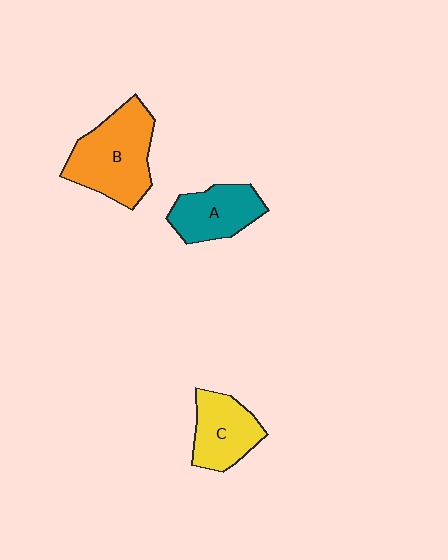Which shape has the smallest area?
Shape A (teal).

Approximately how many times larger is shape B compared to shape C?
Approximately 1.5 times.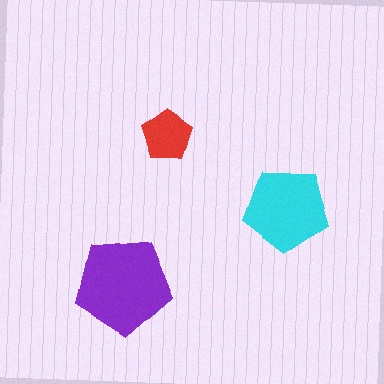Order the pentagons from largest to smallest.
the purple one, the cyan one, the red one.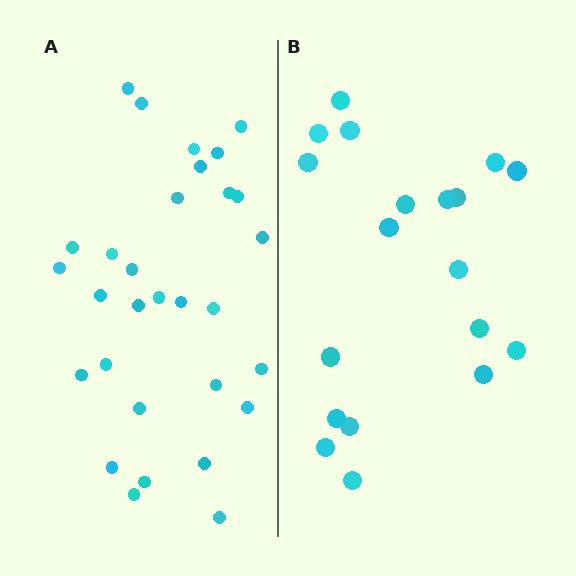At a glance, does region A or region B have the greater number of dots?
Region A (the left region) has more dots.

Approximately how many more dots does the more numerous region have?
Region A has roughly 12 or so more dots than region B.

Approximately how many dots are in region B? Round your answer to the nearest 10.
About 20 dots. (The exact count is 19, which rounds to 20.)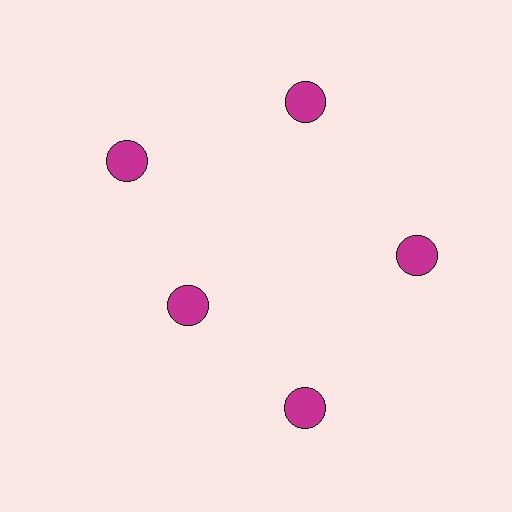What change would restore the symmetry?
The symmetry would be restored by moving it outward, back onto the ring so that all 5 circles sit at equal angles and equal distance from the center.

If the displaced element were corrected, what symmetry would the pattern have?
It would have 5-fold rotational symmetry — the pattern would map onto itself every 72 degrees.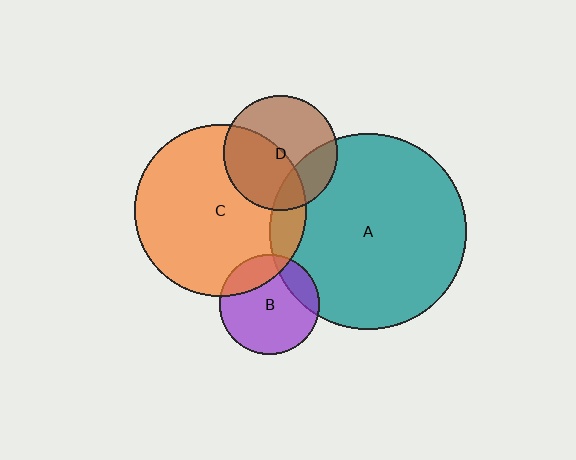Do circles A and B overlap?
Yes.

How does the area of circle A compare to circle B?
Approximately 3.9 times.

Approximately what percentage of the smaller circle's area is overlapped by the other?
Approximately 15%.